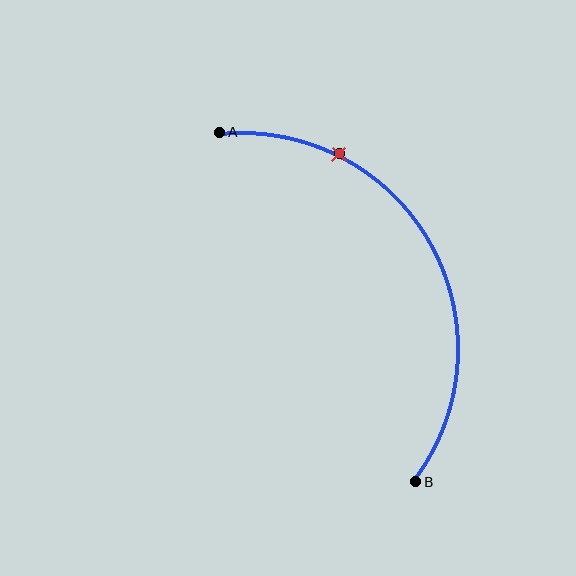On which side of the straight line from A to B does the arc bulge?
The arc bulges to the right of the straight line connecting A and B.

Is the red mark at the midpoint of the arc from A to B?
No. The red mark lies on the arc but is closer to endpoint A. The arc midpoint would be at the point on the curve equidistant along the arc from both A and B.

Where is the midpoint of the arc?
The arc midpoint is the point on the curve farthest from the straight line joining A and B. It sits to the right of that line.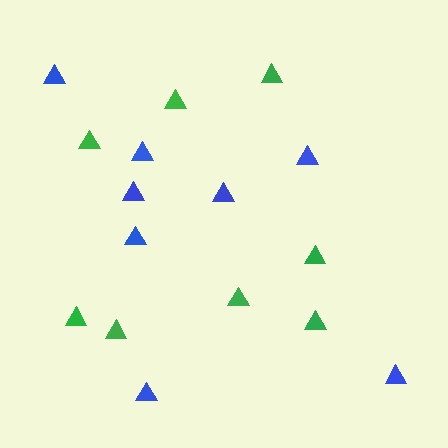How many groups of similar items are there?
There are 2 groups: one group of blue triangles (8) and one group of green triangles (8).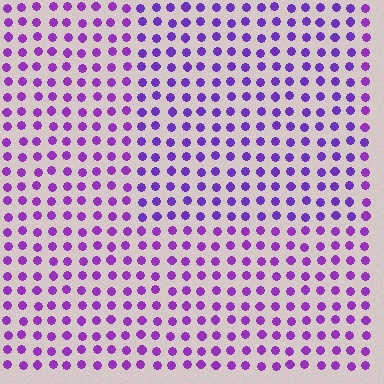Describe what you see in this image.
The image is filled with small purple elements in a uniform arrangement. A rectangle-shaped region is visible where the elements are tinted to a slightly different hue, forming a subtle color boundary.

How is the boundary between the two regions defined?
The boundary is defined purely by a slight shift in hue (about 18 degrees). Spacing, size, and orientation are identical on both sides.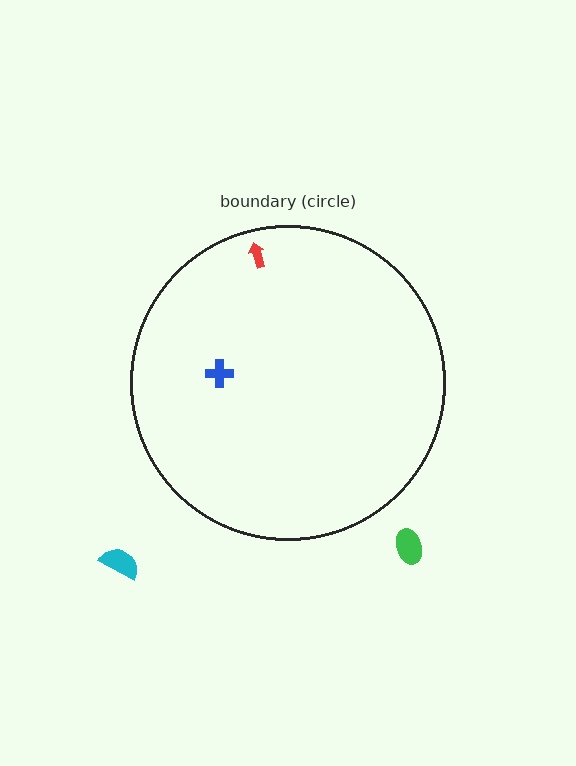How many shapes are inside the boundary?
2 inside, 2 outside.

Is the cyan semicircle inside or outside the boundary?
Outside.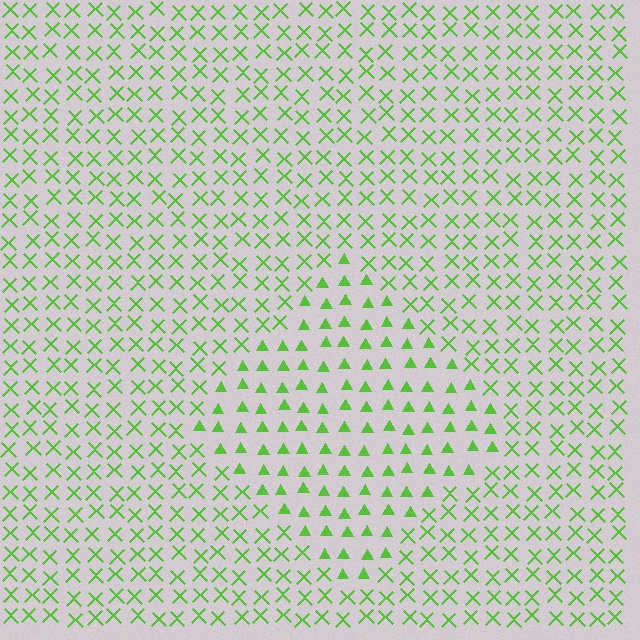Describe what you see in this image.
The image is filled with small lime elements arranged in a uniform grid. A diamond-shaped region contains triangles, while the surrounding area contains X marks. The boundary is defined purely by the change in element shape.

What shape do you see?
I see a diamond.